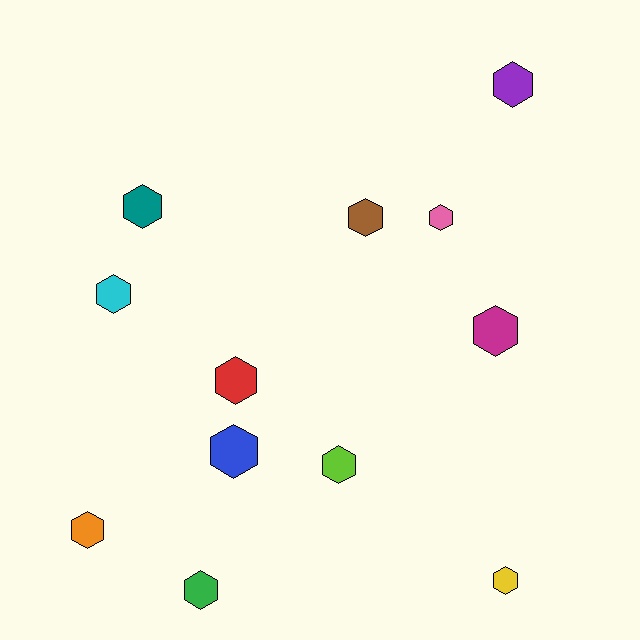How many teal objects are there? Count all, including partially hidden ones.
There is 1 teal object.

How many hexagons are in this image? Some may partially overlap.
There are 12 hexagons.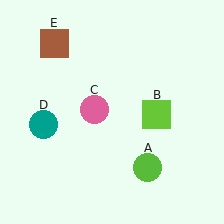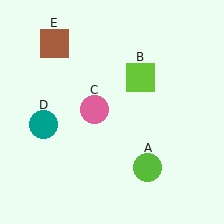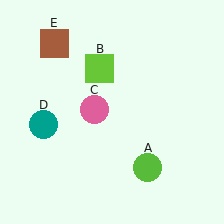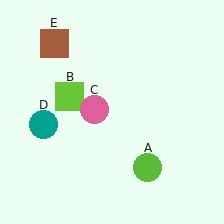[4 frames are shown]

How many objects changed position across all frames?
1 object changed position: lime square (object B).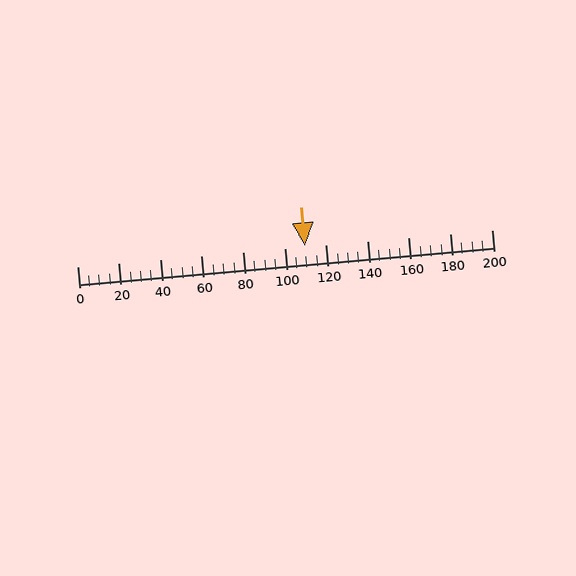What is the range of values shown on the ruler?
The ruler shows values from 0 to 200.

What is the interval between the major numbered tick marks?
The major tick marks are spaced 20 units apart.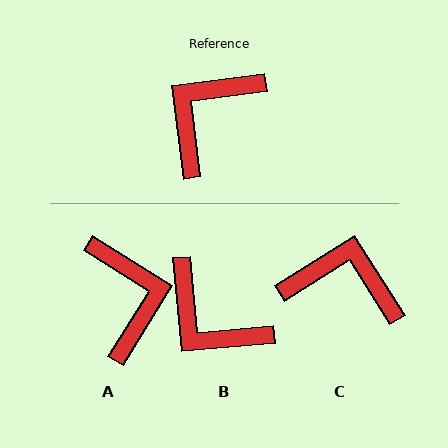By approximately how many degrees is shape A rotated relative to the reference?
Approximately 129 degrees clockwise.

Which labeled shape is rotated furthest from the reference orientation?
A, about 129 degrees away.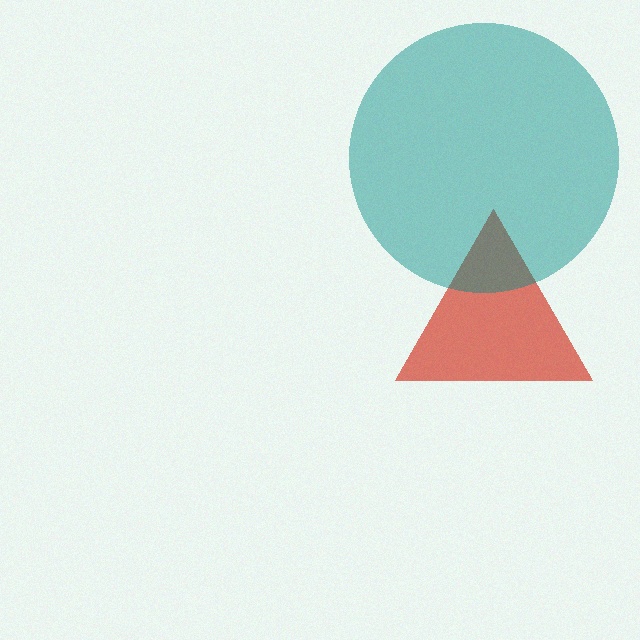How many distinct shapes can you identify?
There are 2 distinct shapes: a red triangle, a teal circle.